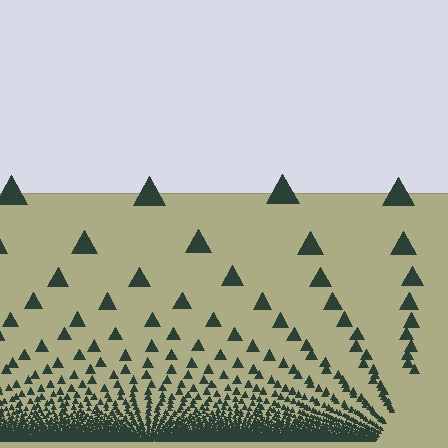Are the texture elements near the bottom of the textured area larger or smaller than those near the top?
Smaller. The gradient is inverted — elements near the bottom are smaller and denser.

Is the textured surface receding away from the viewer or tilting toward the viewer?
The surface appears to tilt toward the viewer. Texture elements get larger and sparser toward the top.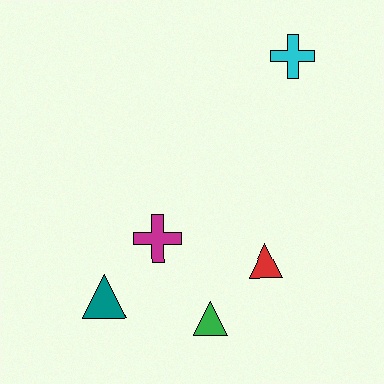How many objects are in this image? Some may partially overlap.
There are 5 objects.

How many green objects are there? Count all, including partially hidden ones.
There is 1 green object.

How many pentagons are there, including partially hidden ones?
There are no pentagons.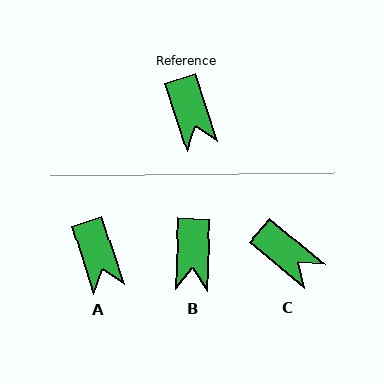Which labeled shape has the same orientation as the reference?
A.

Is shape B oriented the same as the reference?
No, it is off by about 21 degrees.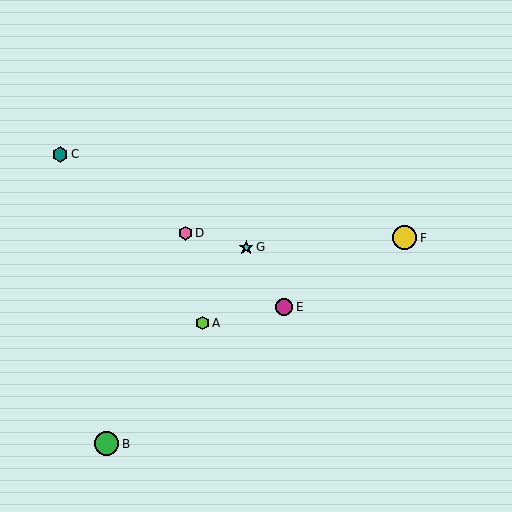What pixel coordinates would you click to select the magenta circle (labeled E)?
Click at (284, 307) to select the magenta circle E.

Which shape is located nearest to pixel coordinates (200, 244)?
The pink hexagon (labeled D) at (185, 233) is nearest to that location.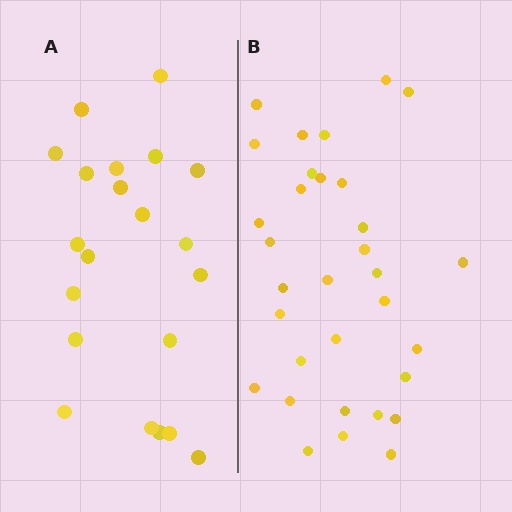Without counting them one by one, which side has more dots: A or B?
Region B (the right region) has more dots.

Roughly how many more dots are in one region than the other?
Region B has roughly 12 or so more dots than region A.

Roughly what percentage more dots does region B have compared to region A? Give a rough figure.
About 50% more.